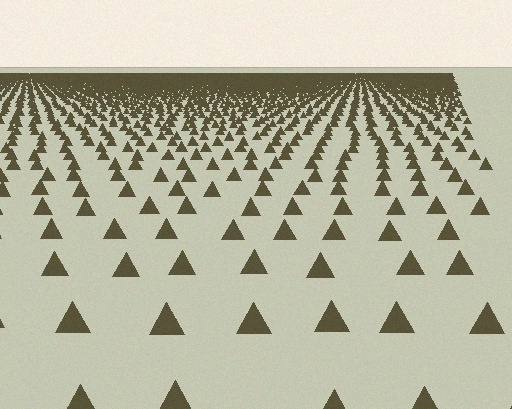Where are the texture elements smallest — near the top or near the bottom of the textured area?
Near the top.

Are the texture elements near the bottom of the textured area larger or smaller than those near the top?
Larger. Near the bottom, elements are closer to the viewer and appear at a bigger on-screen size.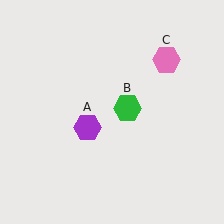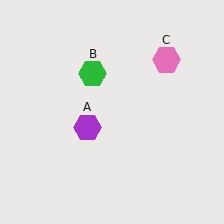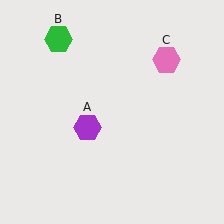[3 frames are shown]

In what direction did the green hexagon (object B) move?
The green hexagon (object B) moved up and to the left.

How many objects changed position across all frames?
1 object changed position: green hexagon (object B).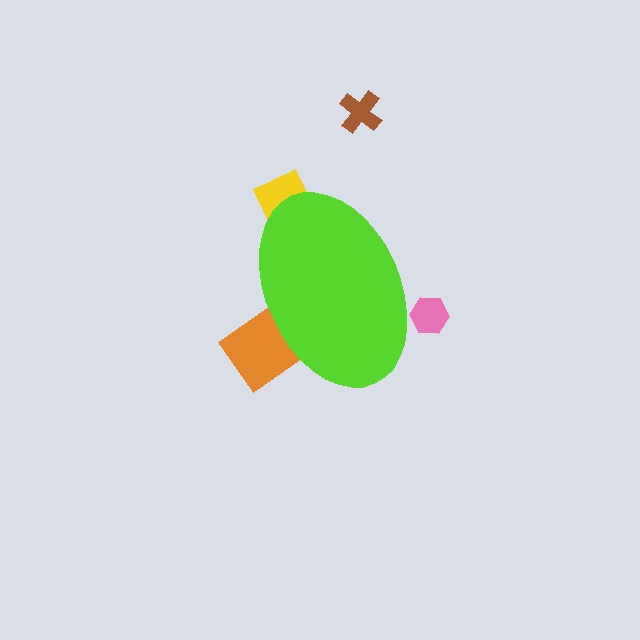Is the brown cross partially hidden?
No, the brown cross is fully visible.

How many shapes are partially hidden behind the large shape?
3 shapes are partially hidden.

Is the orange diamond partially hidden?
Yes, the orange diamond is partially hidden behind the lime ellipse.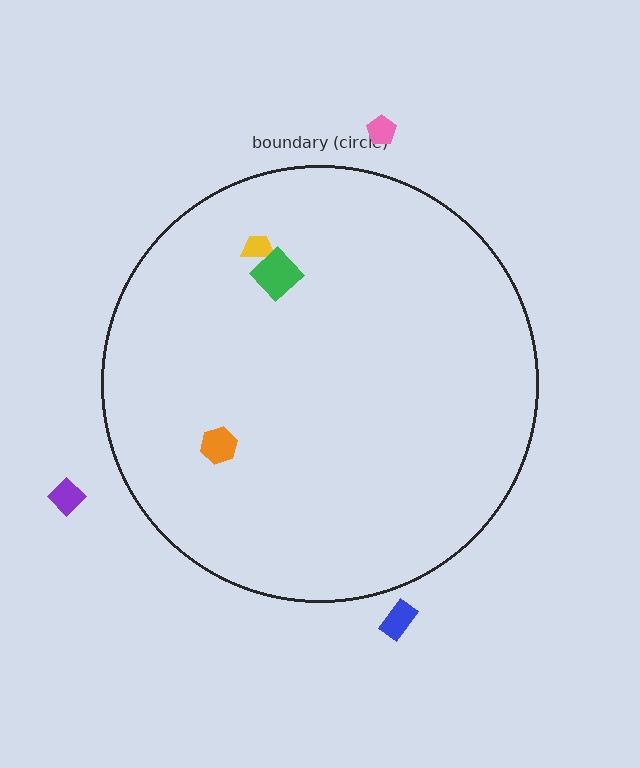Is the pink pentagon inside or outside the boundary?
Outside.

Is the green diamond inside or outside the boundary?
Inside.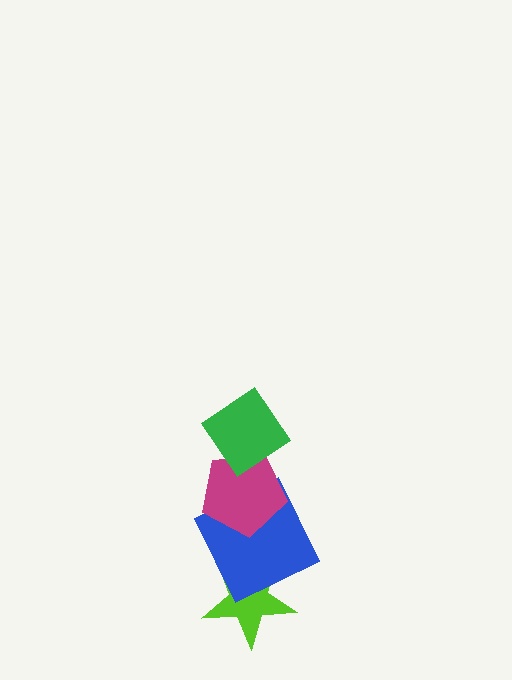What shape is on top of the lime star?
The blue square is on top of the lime star.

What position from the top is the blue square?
The blue square is 3rd from the top.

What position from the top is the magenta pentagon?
The magenta pentagon is 2nd from the top.